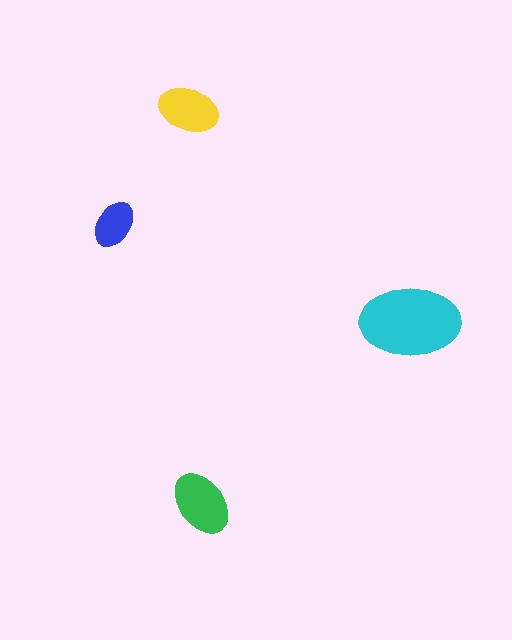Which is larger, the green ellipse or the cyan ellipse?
The cyan one.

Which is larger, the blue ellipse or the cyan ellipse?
The cyan one.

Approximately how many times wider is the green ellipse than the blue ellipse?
About 1.5 times wider.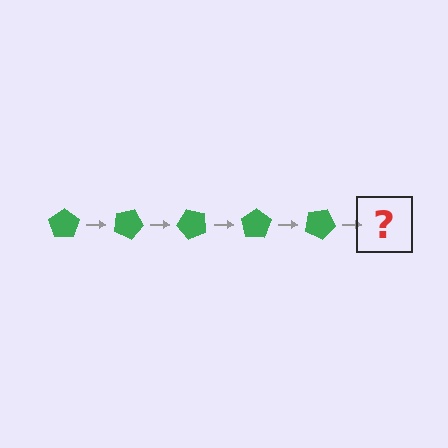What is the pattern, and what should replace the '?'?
The pattern is that the pentagon rotates 25 degrees each step. The '?' should be a green pentagon rotated 125 degrees.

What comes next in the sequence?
The next element should be a green pentagon rotated 125 degrees.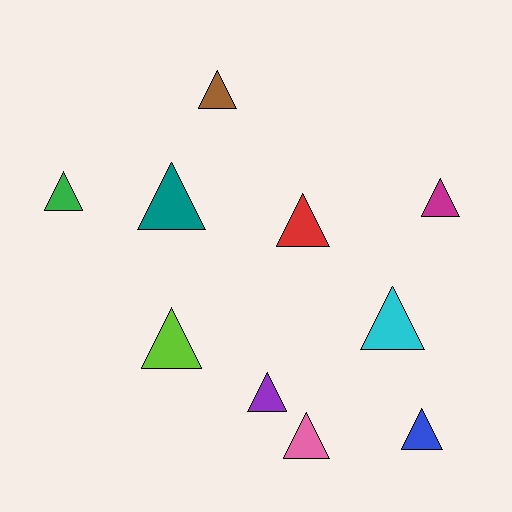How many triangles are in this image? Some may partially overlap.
There are 10 triangles.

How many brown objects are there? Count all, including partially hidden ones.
There is 1 brown object.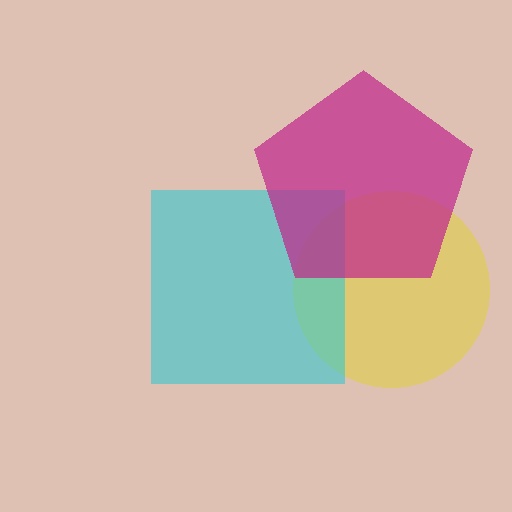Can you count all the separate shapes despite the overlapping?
Yes, there are 3 separate shapes.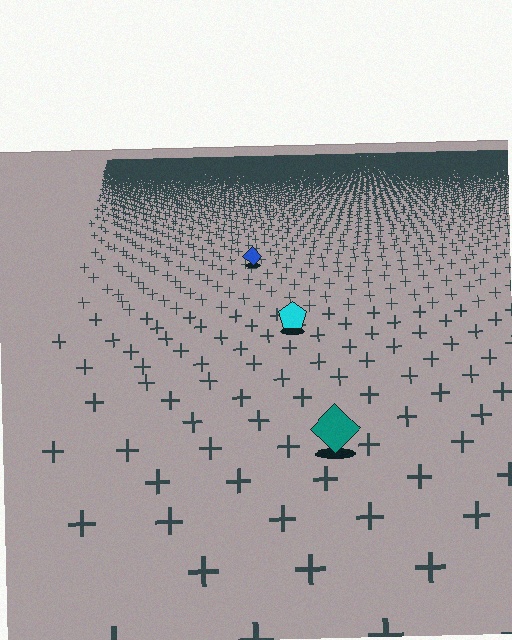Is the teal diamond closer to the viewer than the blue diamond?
Yes. The teal diamond is closer — you can tell from the texture gradient: the ground texture is coarser near it.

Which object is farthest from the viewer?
The blue diamond is farthest from the viewer. It appears smaller and the ground texture around it is denser.